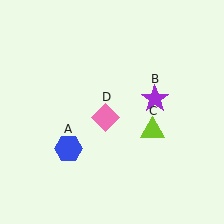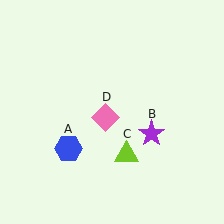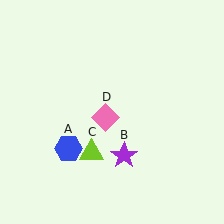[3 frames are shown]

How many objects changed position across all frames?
2 objects changed position: purple star (object B), lime triangle (object C).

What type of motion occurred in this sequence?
The purple star (object B), lime triangle (object C) rotated clockwise around the center of the scene.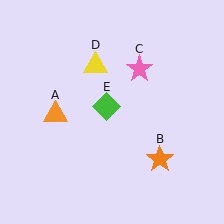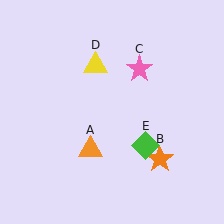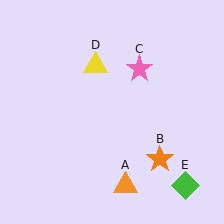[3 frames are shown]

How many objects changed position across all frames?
2 objects changed position: orange triangle (object A), green diamond (object E).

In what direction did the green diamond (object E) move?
The green diamond (object E) moved down and to the right.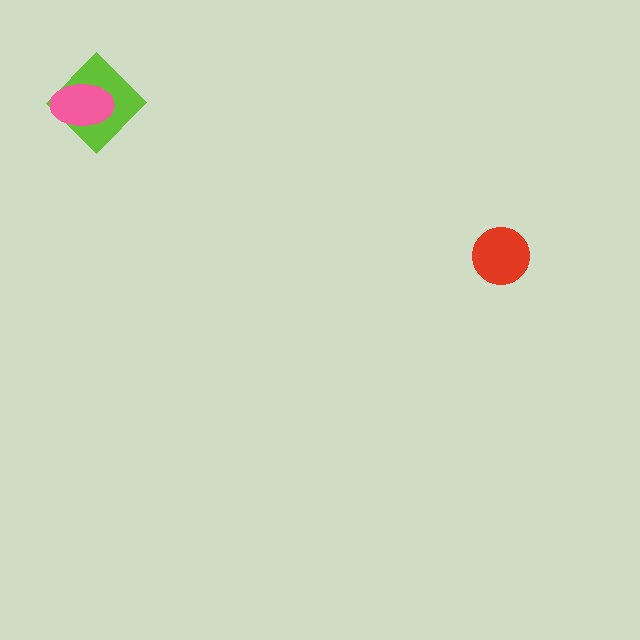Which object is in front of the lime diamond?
The pink ellipse is in front of the lime diamond.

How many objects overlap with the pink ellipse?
1 object overlaps with the pink ellipse.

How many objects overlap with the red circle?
0 objects overlap with the red circle.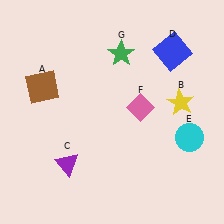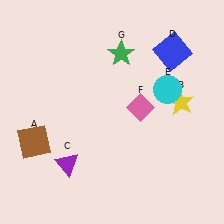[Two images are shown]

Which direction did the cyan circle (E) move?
The cyan circle (E) moved up.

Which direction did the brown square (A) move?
The brown square (A) moved down.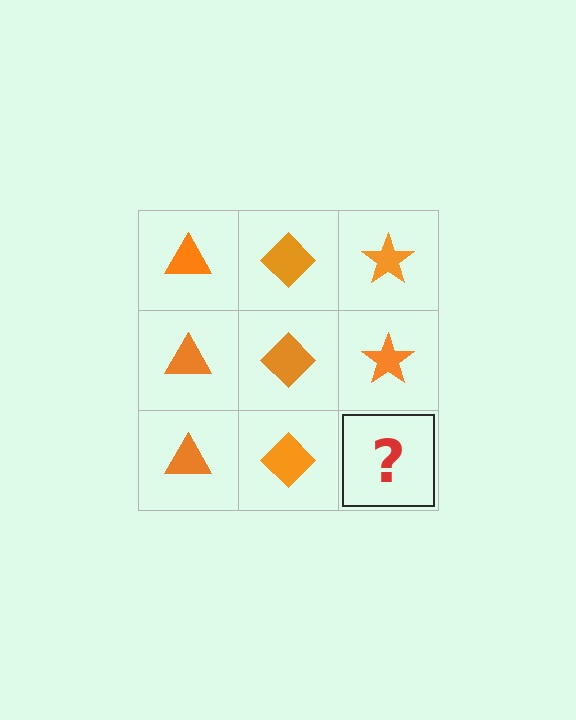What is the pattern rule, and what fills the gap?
The rule is that each column has a consistent shape. The gap should be filled with an orange star.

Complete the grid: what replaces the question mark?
The question mark should be replaced with an orange star.